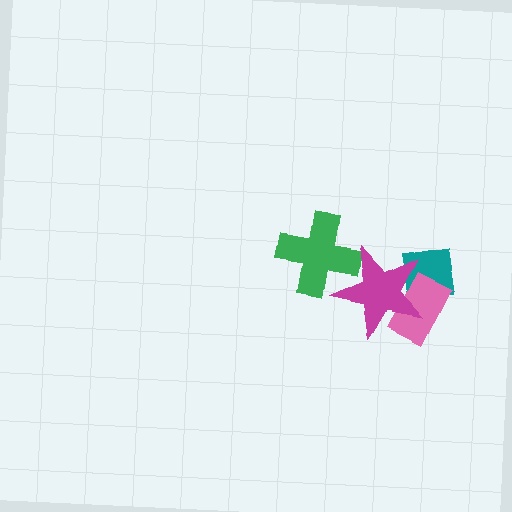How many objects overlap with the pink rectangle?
2 objects overlap with the pink rectangle.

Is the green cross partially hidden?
Yes, it is partially covered by another shape.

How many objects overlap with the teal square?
2 objects overlap with the teal square.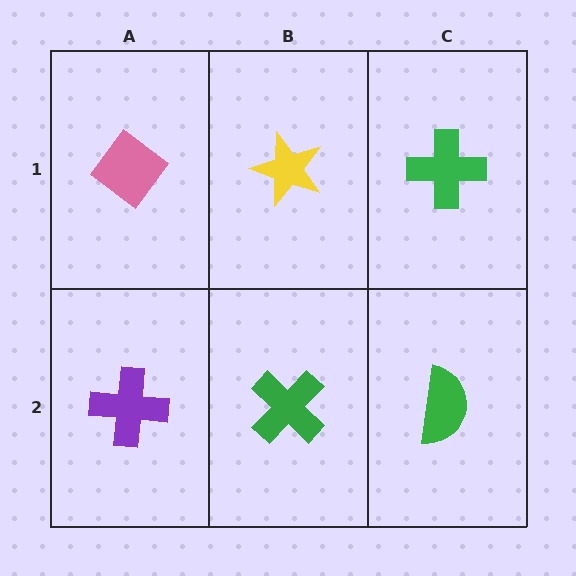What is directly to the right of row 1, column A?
A yellow star.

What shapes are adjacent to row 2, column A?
A pink diamond (row 1, column A), a green cross (row 2, column B).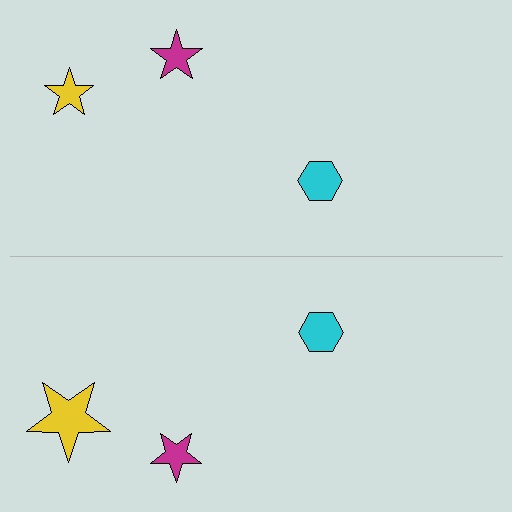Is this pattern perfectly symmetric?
No, the pattern is not perfectly symmetric. The yellow star on the bottom side has a different size than its mirror counterpart.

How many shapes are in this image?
There are 6 shapes in this image.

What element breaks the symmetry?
The yellow star on the bottom side has a different size than its mirror counterpart.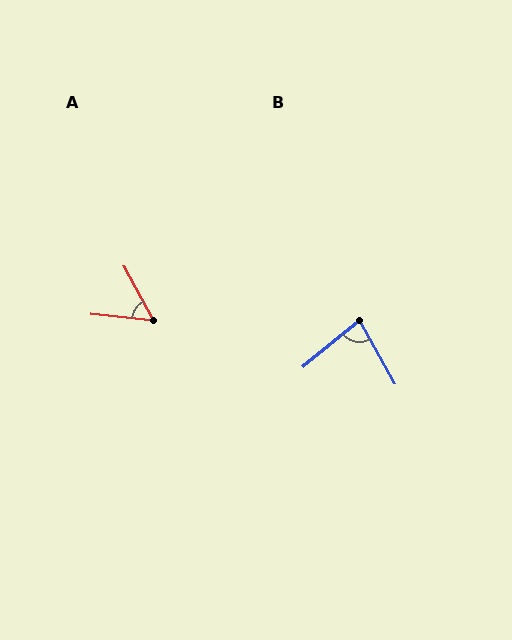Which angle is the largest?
B, at approximately 79 degrees.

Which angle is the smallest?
A, at approximately 56 degrees.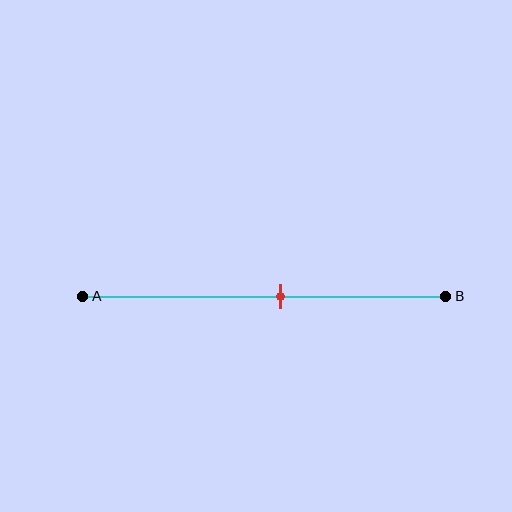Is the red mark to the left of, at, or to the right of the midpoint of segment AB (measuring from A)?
The red mark is to the right of the midpoint of segment AB.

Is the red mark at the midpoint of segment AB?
No, the mark is at about 55% from A, not at the 50% midpoint.